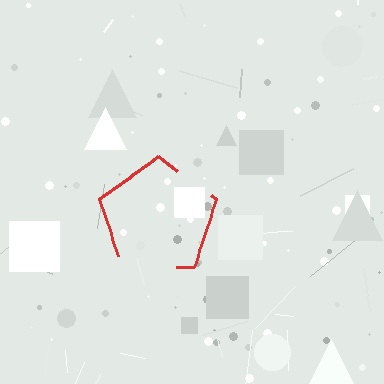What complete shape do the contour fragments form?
The contour fragments form a pentagon.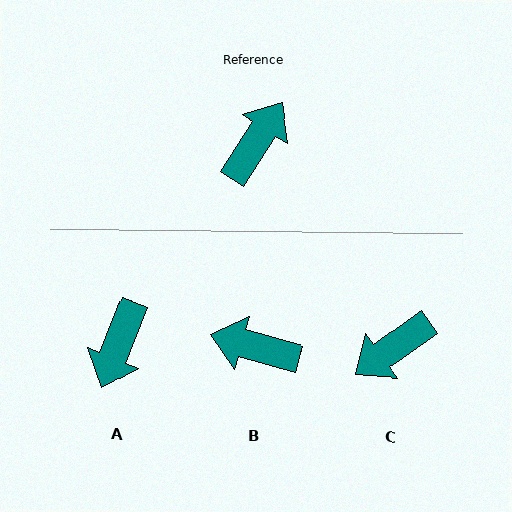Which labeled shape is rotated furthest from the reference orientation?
A, about 168 degrees away.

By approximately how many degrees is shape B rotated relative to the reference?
Approximately 107 degrees counter-clockwise.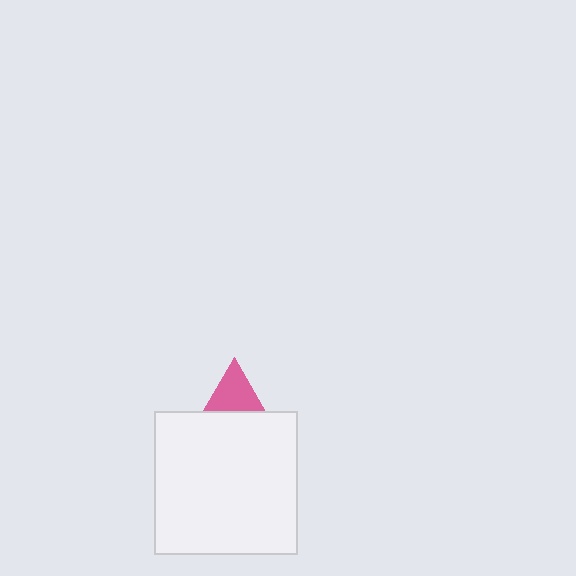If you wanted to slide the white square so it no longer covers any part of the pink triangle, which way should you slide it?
Slide it down — that is the most direct way to separate the two shapes.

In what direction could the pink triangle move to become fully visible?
The pink triangle could move up. That would shift it out from behind the white square entirely.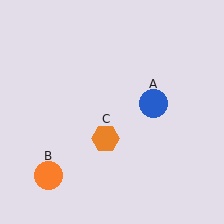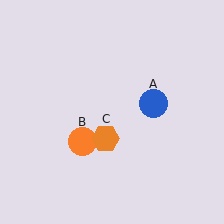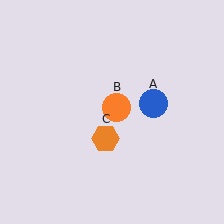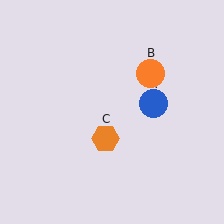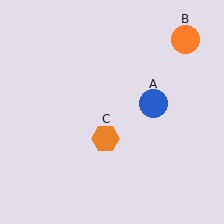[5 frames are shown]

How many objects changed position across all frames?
1 object changed position: orange circle (object B).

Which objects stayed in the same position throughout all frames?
Blue circle (object A) and orange hexagon (object C) remained stationary.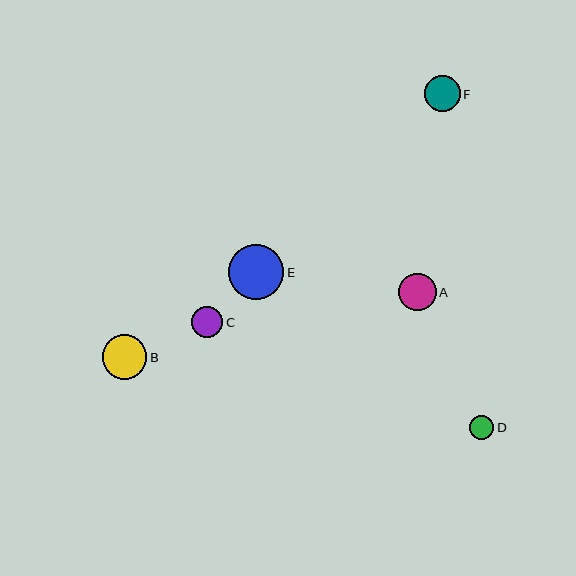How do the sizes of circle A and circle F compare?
Circle A and circle F are approximately the same size.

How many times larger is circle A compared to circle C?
Circle A is approximately 1.2 times the size of circle C.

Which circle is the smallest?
Circle D is the smallest with a size of approximately 24 pixels.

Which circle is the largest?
Circle E is the largest with a size of approximately 56 pixels.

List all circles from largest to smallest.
From largest to smallest: E, B, A, F, C, D.